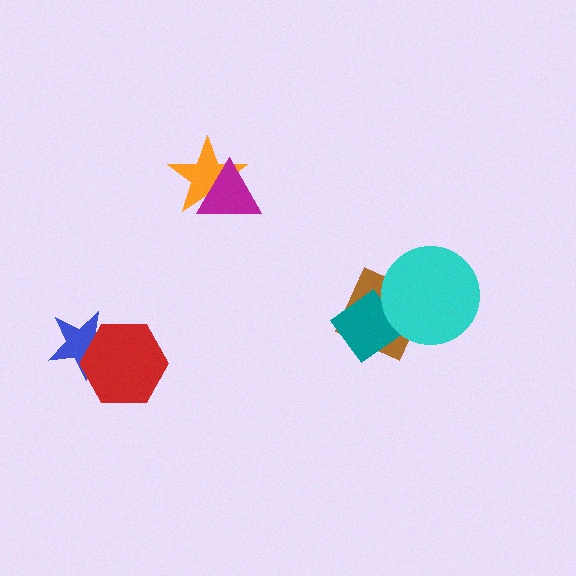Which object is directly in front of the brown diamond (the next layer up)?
The teal diamond is directly in front of the brown diamond.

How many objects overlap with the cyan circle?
1 object overlaps with the cyan circle.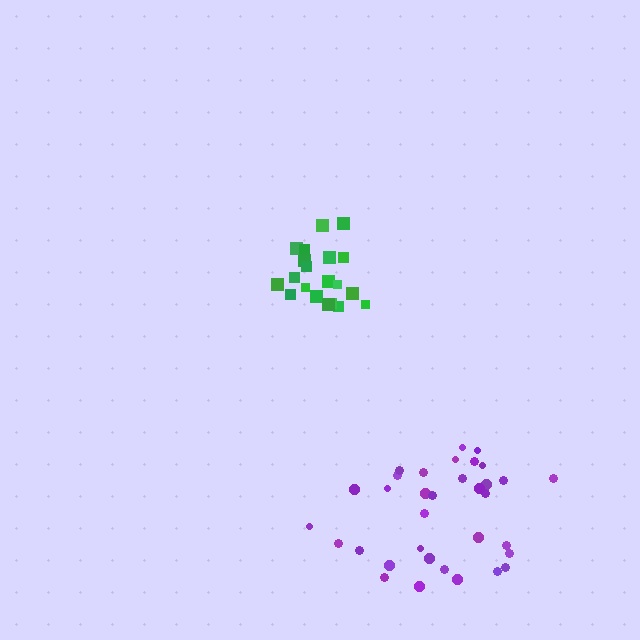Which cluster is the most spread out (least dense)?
Purple.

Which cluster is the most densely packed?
Green.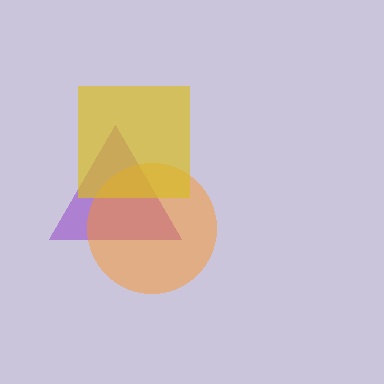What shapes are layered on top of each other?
The layered shapes are: a purple triangle, an orange circle, a yellow square.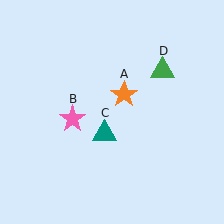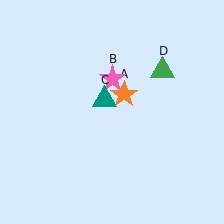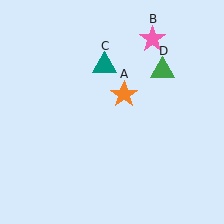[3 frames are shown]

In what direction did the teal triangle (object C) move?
The teal triangle (object C) moved up.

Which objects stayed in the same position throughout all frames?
Orange star (object A) and green triangle (object D) remained stationary.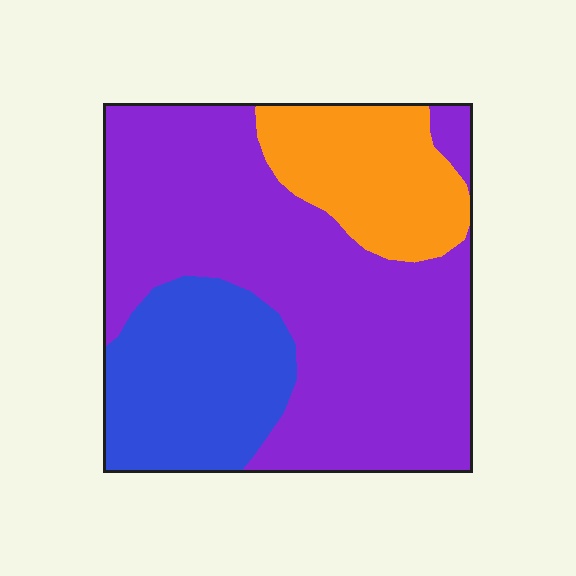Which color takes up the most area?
Purple, at roughly 60%.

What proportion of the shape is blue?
Blue takes up about one quarter (1/4) of the shape.